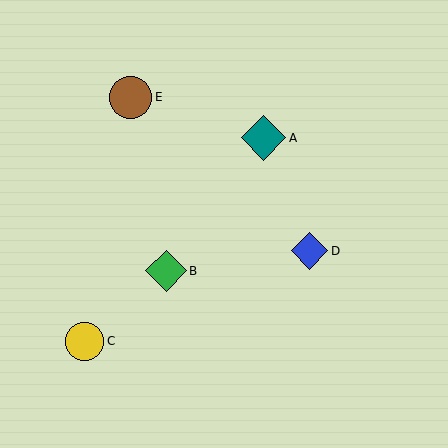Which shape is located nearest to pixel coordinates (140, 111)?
The brown circle (labeled E) at (131, 97) is nearest to that location.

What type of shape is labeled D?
Shape D is a blue diamond.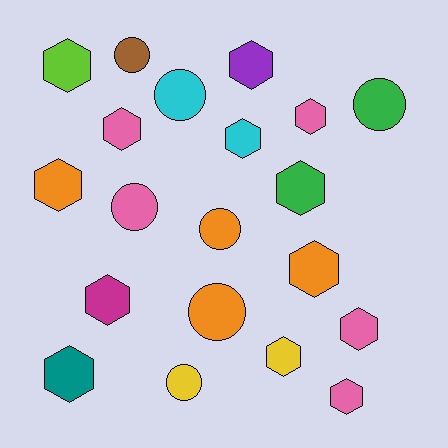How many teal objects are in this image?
There is 1 teal object.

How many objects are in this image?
There are 20 objects.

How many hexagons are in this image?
There are 13 hexagons.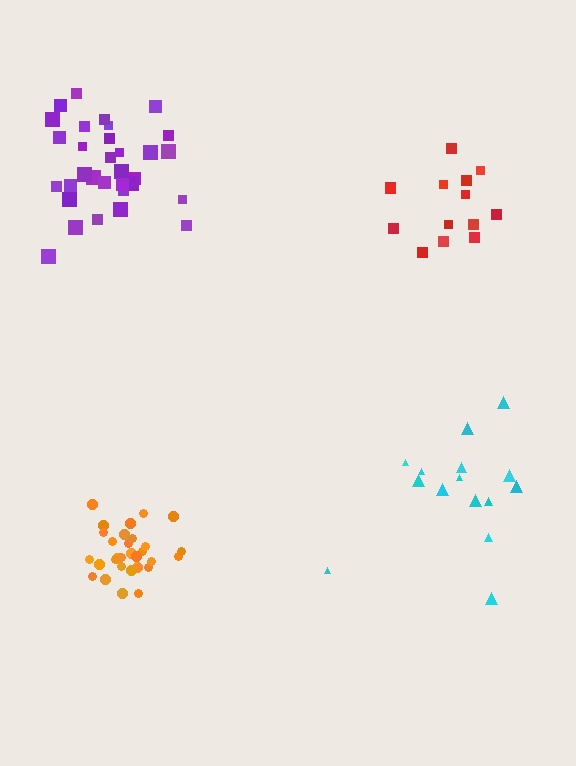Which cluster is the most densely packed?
Orange.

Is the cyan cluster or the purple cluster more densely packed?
Purple.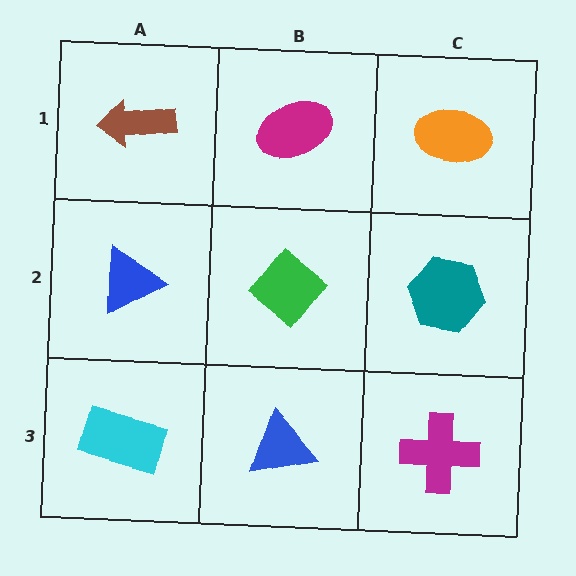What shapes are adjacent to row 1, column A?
A blue triangle (row 2, column A), a magenta ellipse (row 1, column B).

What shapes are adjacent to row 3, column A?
A blue triangle (row 2, column A), a blue triangle (row 3, column B).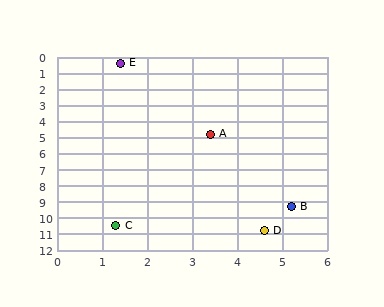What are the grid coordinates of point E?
Point E is at approximately (1.4, 0.4).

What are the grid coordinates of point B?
Point B is at approximately (5.2, 9.3).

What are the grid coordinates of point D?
Point D is at approximately (4.6, 10.8).